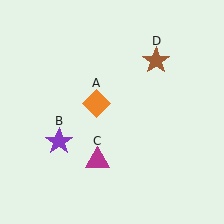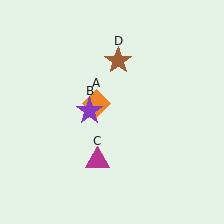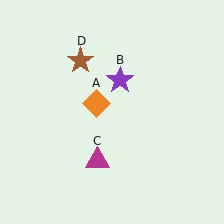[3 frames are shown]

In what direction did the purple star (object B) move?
The purple star (object B) moved up and to the right.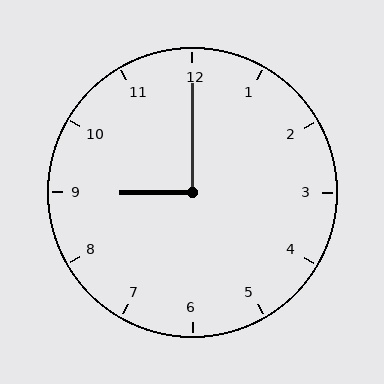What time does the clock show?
9:00.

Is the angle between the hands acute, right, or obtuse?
It is right.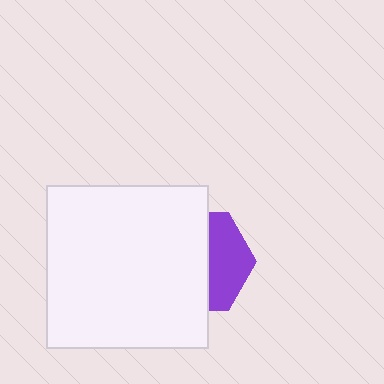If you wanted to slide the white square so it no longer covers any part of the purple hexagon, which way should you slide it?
Slide it left — that is the most direct way to separate the two shapes.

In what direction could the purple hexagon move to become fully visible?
The purple hexagon could move right. That would shift it out from behind the white square entirely.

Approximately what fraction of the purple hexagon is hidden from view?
Roughly 61% of the purple hexagon is hidden behind the white square.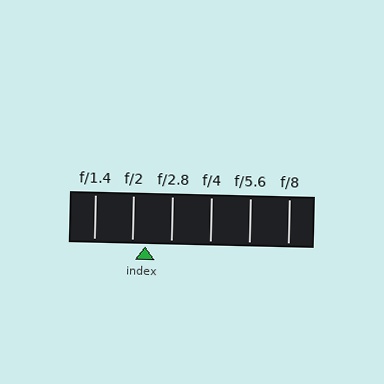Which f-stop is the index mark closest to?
The index mark is closest to f/2.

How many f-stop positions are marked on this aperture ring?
There are 6 f-stop positions marked.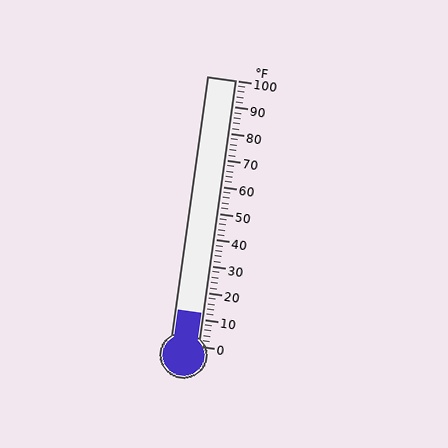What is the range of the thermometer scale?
The thermometer scale ranges from 0°F to 100°F.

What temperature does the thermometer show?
The thermometer shows approximately 12°F.